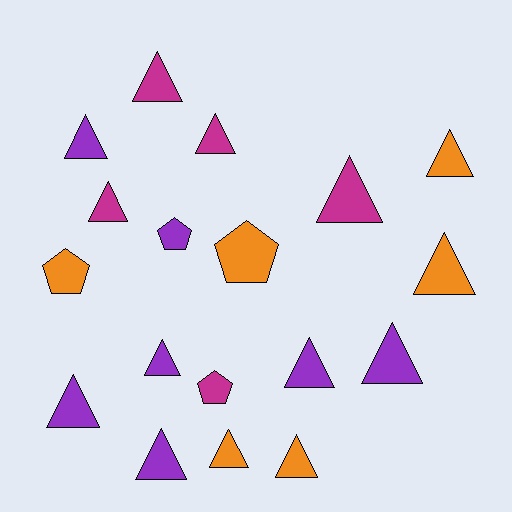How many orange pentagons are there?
There are 2 orange pentagons.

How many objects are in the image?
There are 18 objects.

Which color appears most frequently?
Purple, with 7 objects.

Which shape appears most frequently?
Triangle, with 14 objects.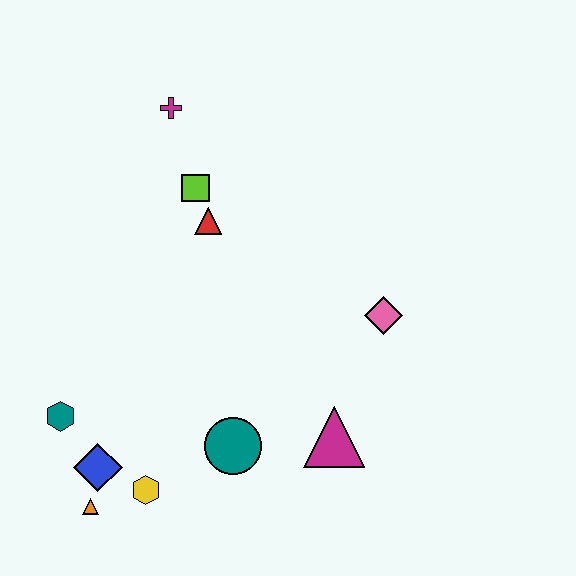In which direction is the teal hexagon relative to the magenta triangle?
The teal hexagon is to the left of the magenta triangle.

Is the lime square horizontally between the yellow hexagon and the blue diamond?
No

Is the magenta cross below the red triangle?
No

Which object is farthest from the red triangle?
The orange triangle is farthest from the red triangle.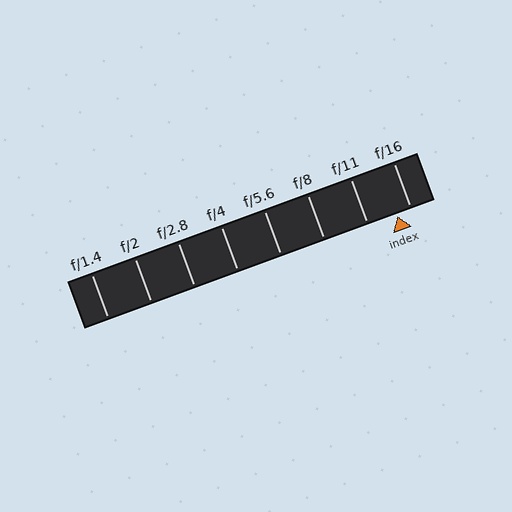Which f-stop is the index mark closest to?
The index mark is closest to f/16.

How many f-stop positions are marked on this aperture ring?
There are 8 f-stop positions marked.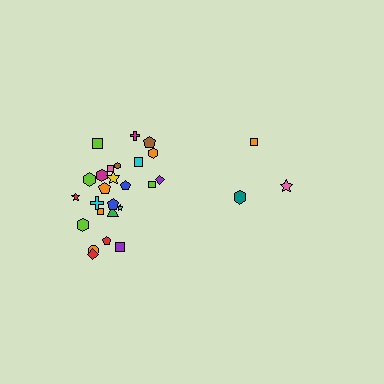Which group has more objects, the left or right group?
The left group.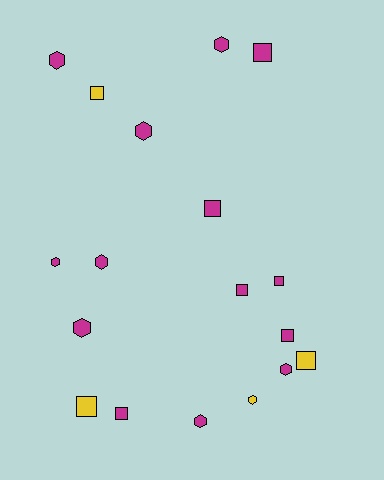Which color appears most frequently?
Magenta, with 14 objects.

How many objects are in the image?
There are 18 objects.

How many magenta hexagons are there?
There are 8 magenta hexagons.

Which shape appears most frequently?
Square, with 9 objects.